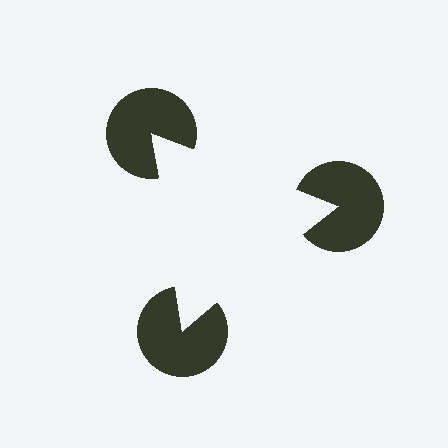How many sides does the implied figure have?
3 sides.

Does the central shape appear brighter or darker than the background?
It typically appears slightly brighter than the background, even though no actual brightness change is drawn.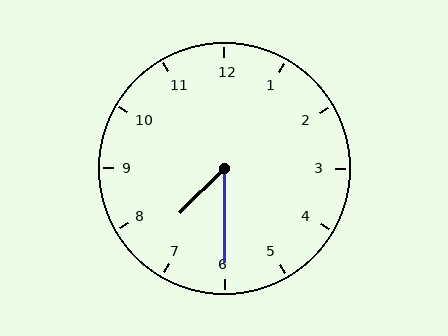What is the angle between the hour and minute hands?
Approximately 45 degrees.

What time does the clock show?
7:30.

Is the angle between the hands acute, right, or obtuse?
It is acute.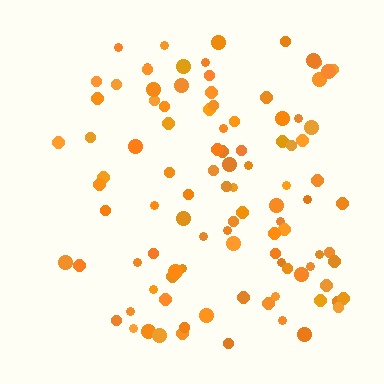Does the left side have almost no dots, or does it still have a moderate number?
Still a moderate number, just noticeably fewer than the right.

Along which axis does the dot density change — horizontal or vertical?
Horizontal.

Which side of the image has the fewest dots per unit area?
The left.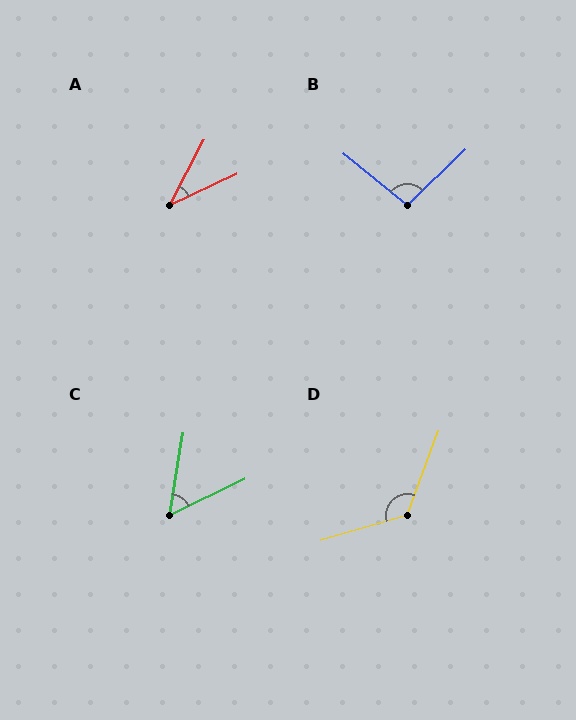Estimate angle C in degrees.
Approximately 55 degrees.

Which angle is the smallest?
A, at approximately 37 degrees.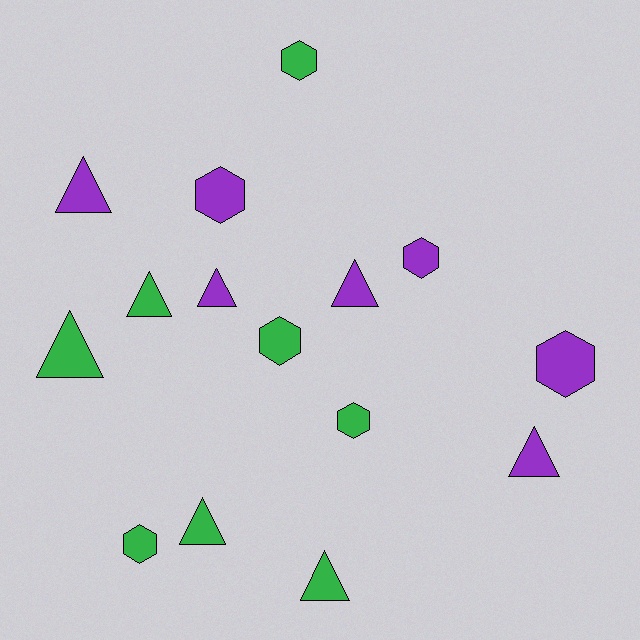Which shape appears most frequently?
Triangle, with 8 objects.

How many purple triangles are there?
There are 4 purple triangles.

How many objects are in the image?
There are 15 objects.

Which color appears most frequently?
Green, with 8 objects.